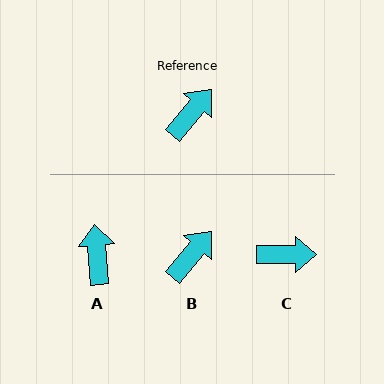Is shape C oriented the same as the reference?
No, it is off by about 51 degrees.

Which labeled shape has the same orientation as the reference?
B.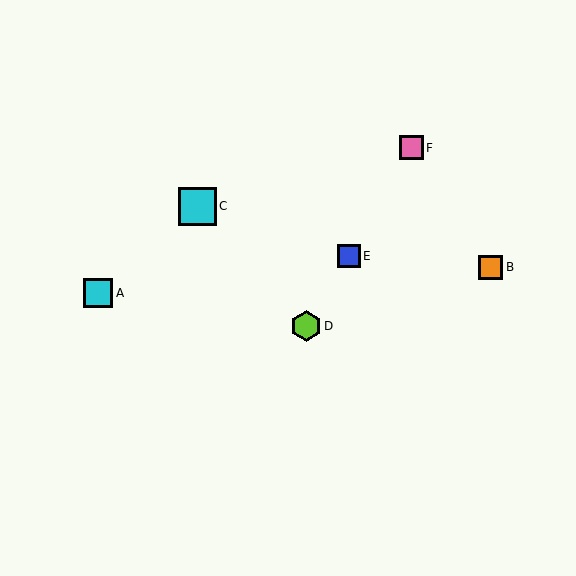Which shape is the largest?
The cyan square (labeled C) is the largest.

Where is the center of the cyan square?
The center of the cyan square is at (198, 206).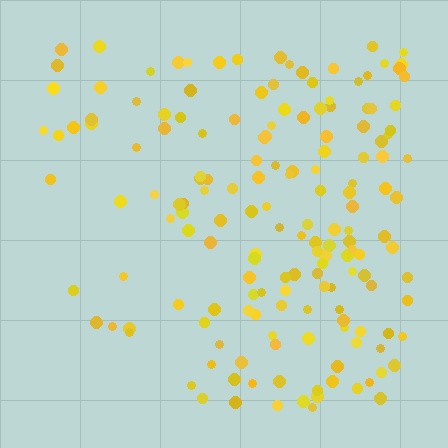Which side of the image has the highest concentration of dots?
The right.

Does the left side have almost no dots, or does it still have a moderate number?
Still a moderate number, just noticeably fewer than the right.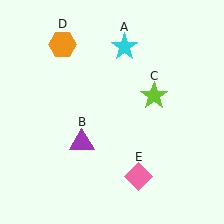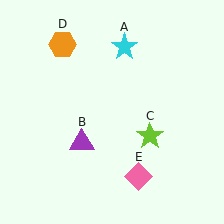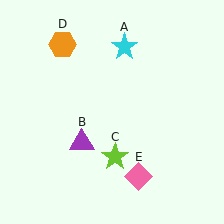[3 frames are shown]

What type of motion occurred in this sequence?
The lime star (object C) rotated clockwise around the center of the scene.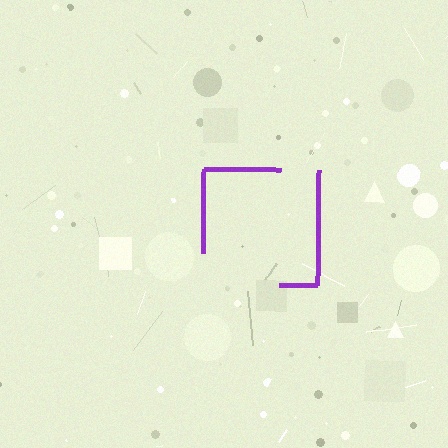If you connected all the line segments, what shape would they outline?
They would outline a square.